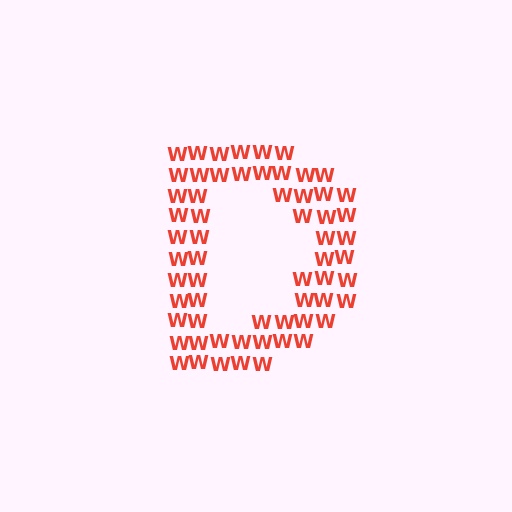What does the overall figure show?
The overall figure shows the letter D.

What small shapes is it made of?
It is made of small letter W's.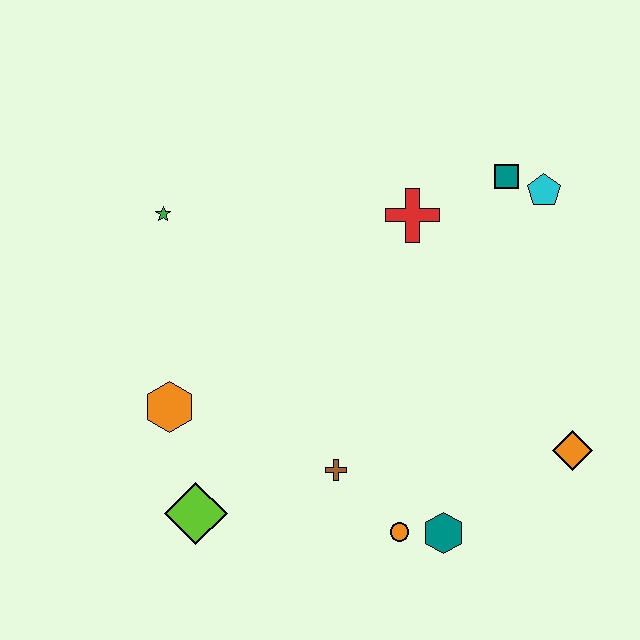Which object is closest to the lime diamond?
The orange hexagon is closest to the lime diamond.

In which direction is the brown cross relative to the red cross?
The brown cross is below the red cross.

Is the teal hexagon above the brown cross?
No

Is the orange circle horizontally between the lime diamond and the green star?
No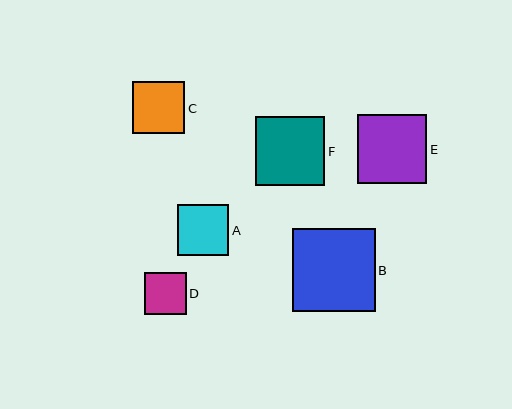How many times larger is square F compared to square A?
Square F is approximately 1.4 times the size of square A.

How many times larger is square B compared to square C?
Square B is approximately 1.6 times the size of square C.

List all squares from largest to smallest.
From largest to smallest: B, E, F, C, A, D.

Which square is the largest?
Square B is the largest with a size of approximately 82 pixels.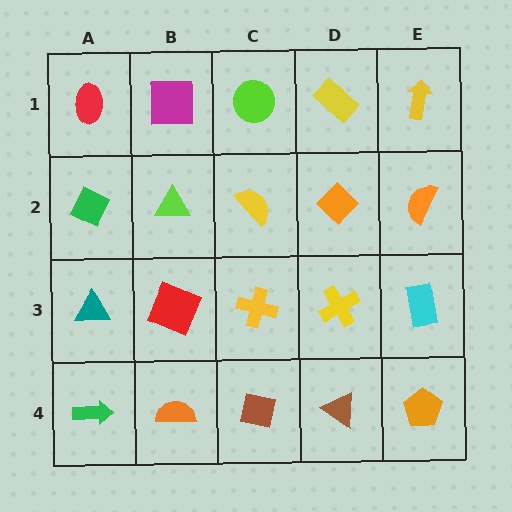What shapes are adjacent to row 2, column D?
A yellow rectangle (row 1, column D), a yellow cross (row 3, column D), a yellow semicircle (row 2, column C), an orange semicircle (row 2, column E).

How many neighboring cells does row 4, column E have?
2.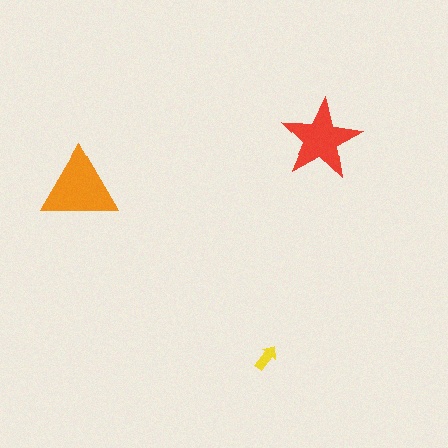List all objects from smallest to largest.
The yellow arrow, the red star, the orange triangle.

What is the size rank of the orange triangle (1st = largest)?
1st.